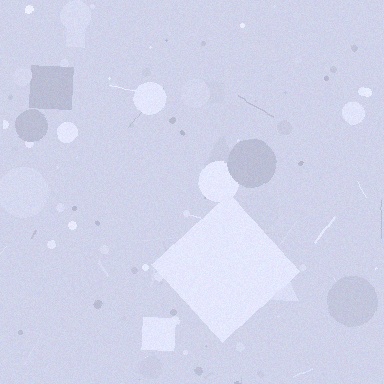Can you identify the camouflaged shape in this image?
The camouflaged shape is a diamond.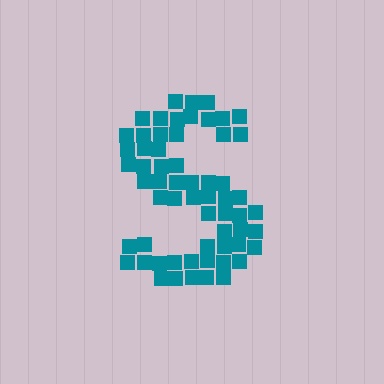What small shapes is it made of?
It is made of small squares.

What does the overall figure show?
The overall figure shows the letter S.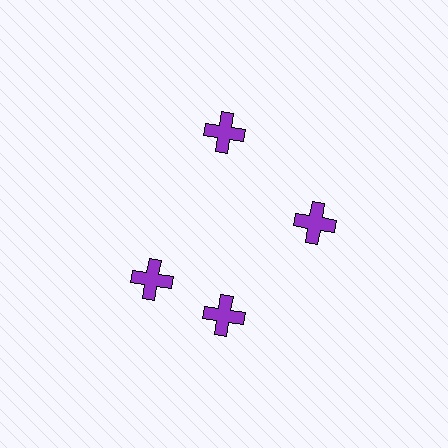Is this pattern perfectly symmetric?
No. The 4 purple crosses are arranged in a ring, but one element near the 9 o'clock position is rotated out of alignment along the ring, breaking the 4-fold rotational symmetry.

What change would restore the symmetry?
The symmetry would be restored by rotating it back into even spacing with its neighbors so that all 4 crosses sit at equal angles and equal distance from the center.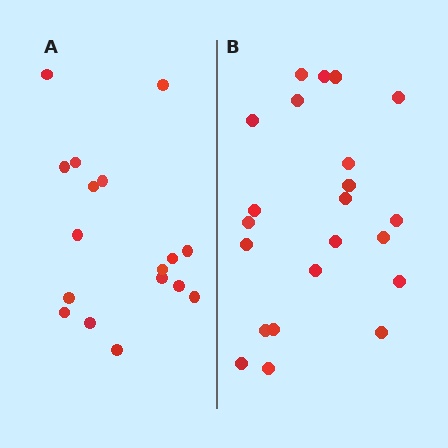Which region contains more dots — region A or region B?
Region B (the right region) has more dots.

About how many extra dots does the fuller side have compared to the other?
Region B has about 5 more dots than region A.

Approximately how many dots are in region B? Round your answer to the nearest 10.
About 20 dots. (The exact count is 22, which rounds to 20.)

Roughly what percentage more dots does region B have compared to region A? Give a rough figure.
About 30% more.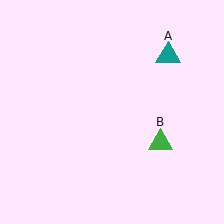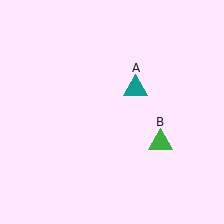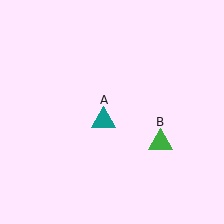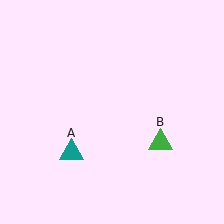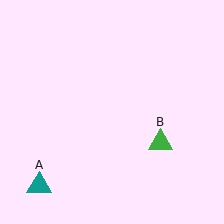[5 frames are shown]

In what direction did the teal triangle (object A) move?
The teal triangle (object A) moved down and to the left.